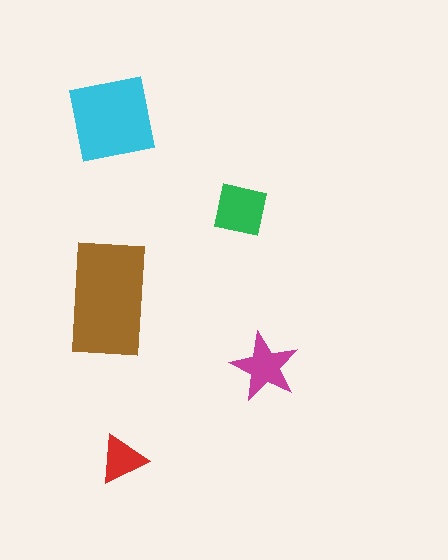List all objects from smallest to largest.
The red triangle, the magenta star, the green square, the cyan square, the brown rectangle.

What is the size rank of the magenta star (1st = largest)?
4th.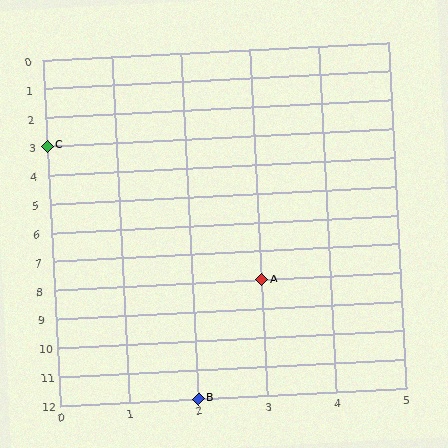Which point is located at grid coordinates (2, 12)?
Point B is at (2, 12).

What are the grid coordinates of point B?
Point B is at grid coordinates (2, 12).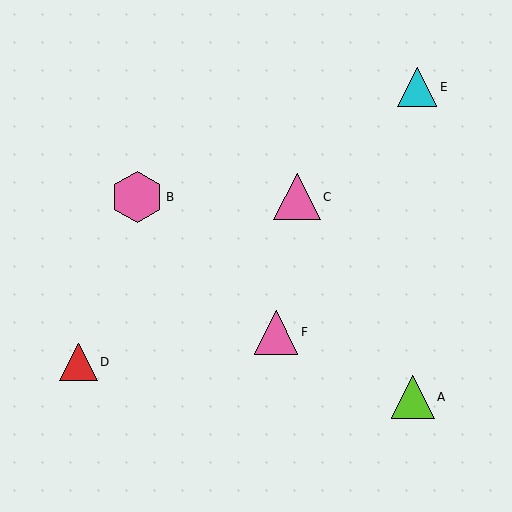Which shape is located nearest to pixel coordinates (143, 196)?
The pink hexagon (labeled B) at (137, 197) is nearest to that location.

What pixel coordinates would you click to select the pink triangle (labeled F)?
Click at (276, 332) to select the pink triangle F.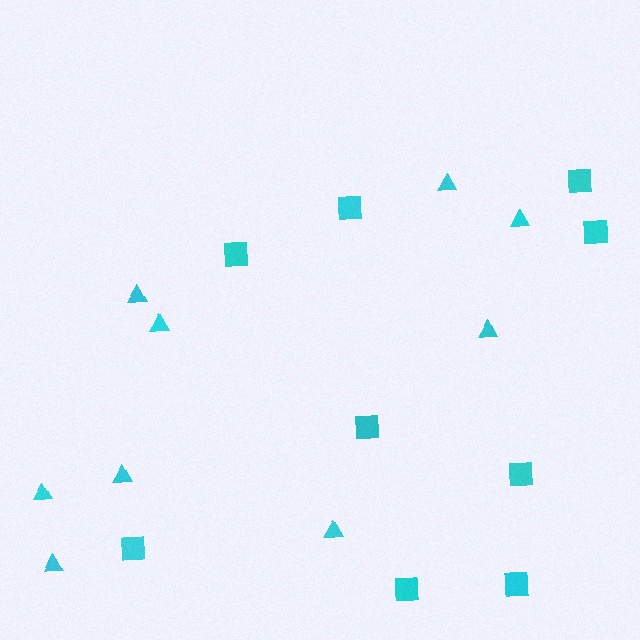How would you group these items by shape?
There are 2 groups: one group of triangles (9) and one group of squares (9).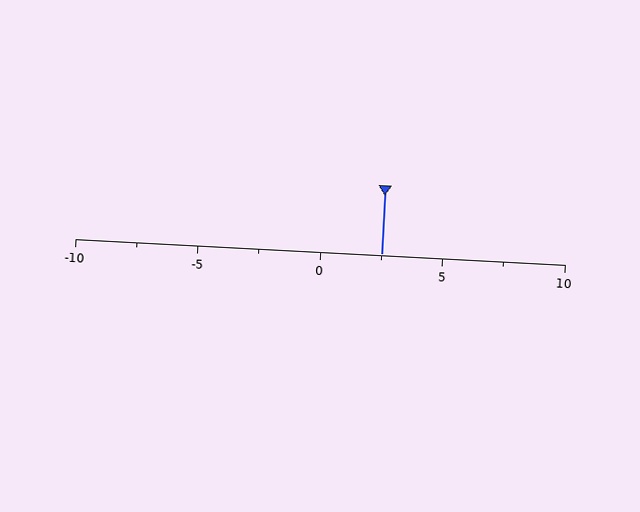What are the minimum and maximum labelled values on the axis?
The axis runs from -10 to 10.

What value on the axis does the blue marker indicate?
The marker indicates approximately 2.5.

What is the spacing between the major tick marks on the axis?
The major ticks are spaced 5 apart.